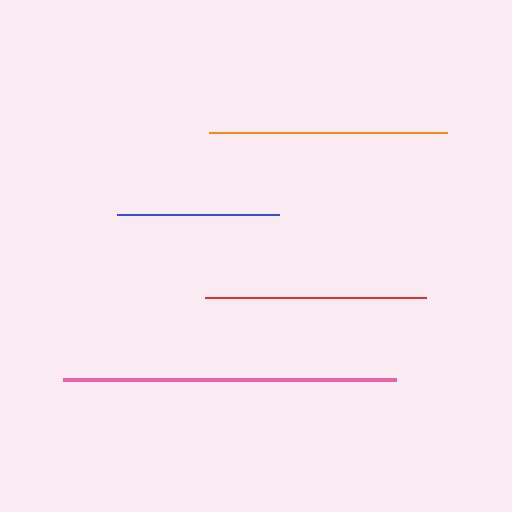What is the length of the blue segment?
The blue segment is approximately 163 pixels long.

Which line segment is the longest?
The pink line is the longest at approximately 333 pixels.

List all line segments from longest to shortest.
From longest to shortest: pink, orange, red, blue.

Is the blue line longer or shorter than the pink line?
The pink line is longer than the blue line.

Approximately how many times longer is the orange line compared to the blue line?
The orange line is approximately 1.5 times the length of the blue line.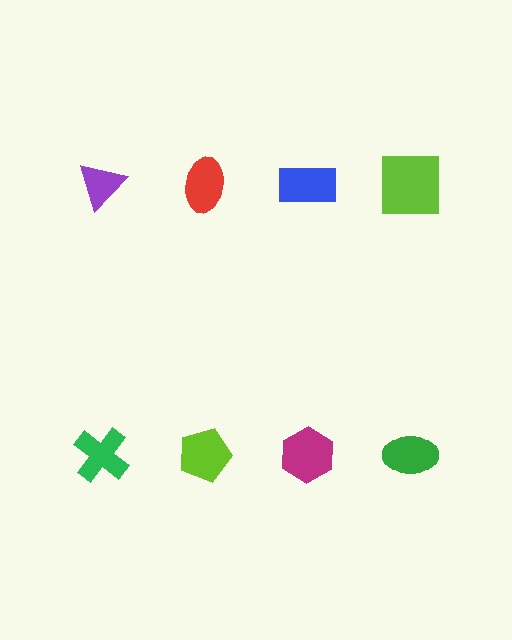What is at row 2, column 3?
A magenta hexagon.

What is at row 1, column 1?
A purple triangle.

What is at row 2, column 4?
A green ellipse.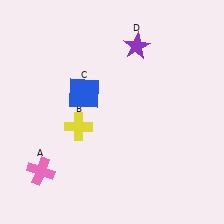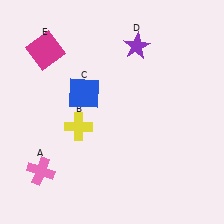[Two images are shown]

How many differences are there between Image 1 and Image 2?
There is 1 difference between the two images.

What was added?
A magenta square (E) was added in Image 2.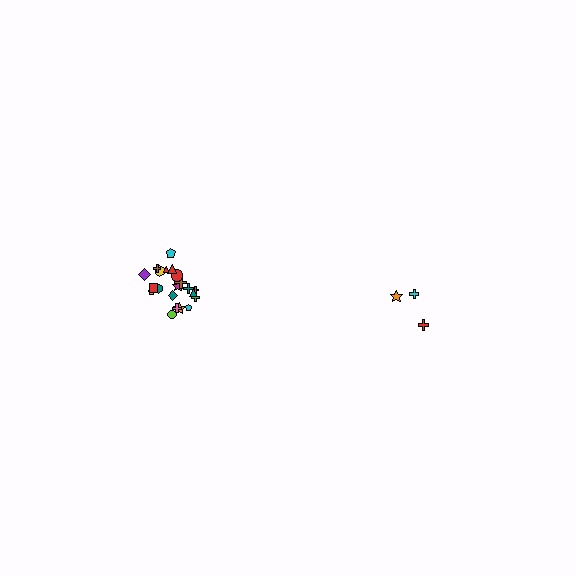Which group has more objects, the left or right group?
The left group.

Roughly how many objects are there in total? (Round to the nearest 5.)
Roughly 25 objects in total.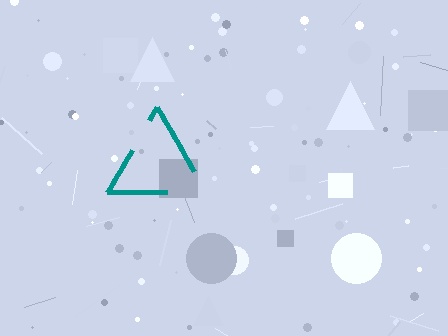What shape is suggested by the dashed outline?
The dashed outline suggests a triangle.